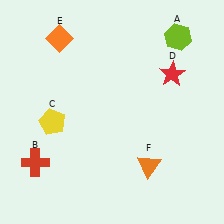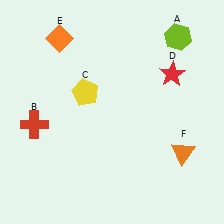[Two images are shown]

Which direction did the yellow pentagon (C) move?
The yellow pentagon (C) moved right.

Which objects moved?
The objects that moved are: the red cross (B), the yellow pentagon (C), the orange triangle (F).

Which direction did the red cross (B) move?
The red cross (B) moved up.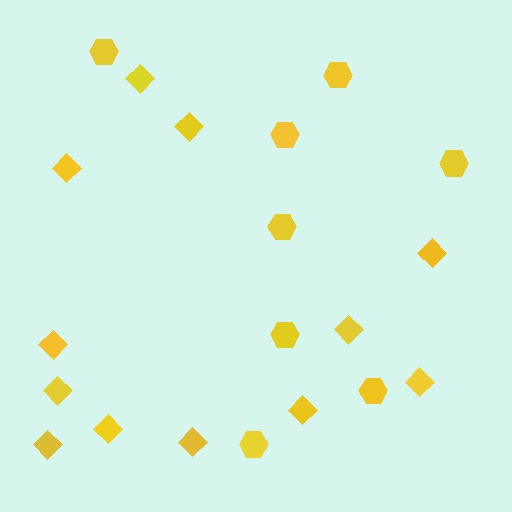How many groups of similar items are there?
There are 2 groups: one group of hexagons (8) and one group of diamonds (12).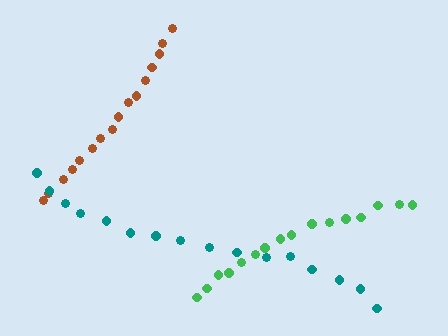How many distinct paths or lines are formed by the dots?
There are 3 distinct paths.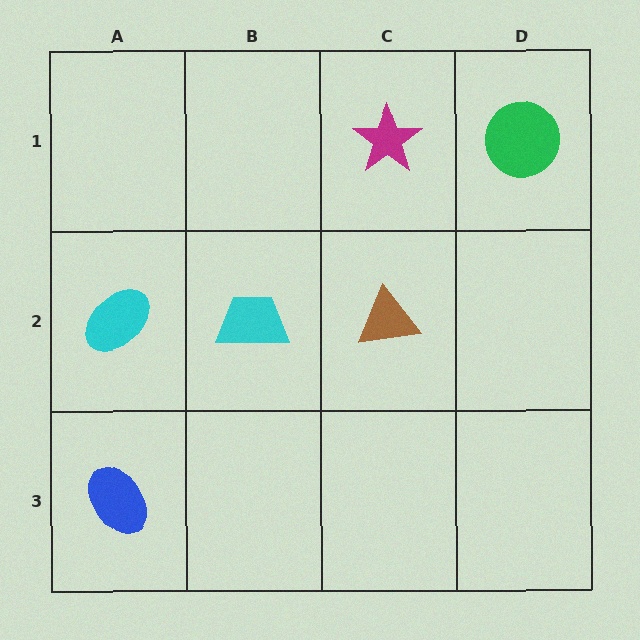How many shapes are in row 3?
1 shape.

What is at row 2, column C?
A brown triangle.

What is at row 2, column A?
A cyan ellipse.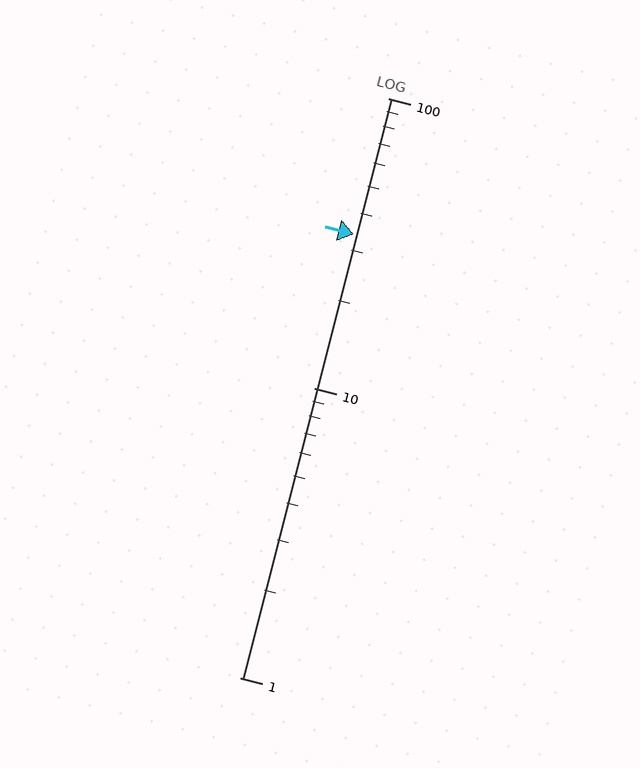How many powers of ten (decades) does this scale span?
The scale spans 2 decades, from 1 to 100.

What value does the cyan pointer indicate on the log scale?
The pointer indicates approximately 34.